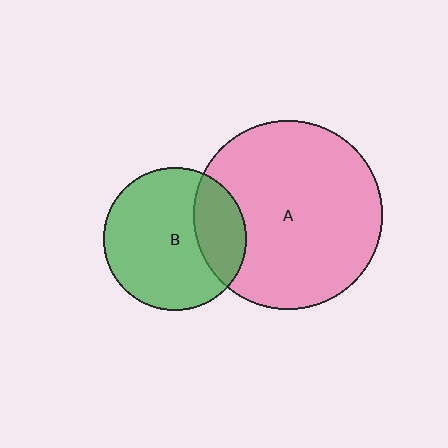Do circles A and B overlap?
Yes.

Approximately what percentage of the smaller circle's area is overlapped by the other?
Approximately 25%.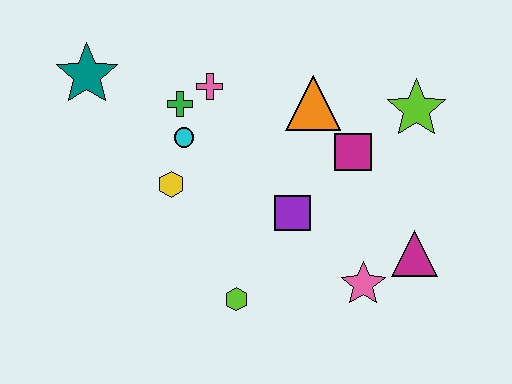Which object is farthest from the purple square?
The teal star is farthest from the purple square.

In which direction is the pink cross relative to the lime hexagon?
The pink cross is above the lime hexagon.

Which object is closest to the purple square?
The magenta square is closest to the purple square.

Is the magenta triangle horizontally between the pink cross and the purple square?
No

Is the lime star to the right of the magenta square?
Yes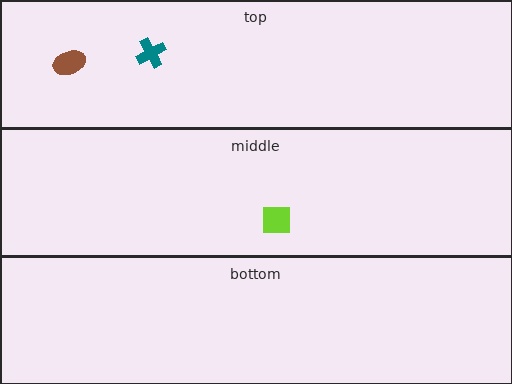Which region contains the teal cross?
The top region.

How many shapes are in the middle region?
1.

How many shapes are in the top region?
2.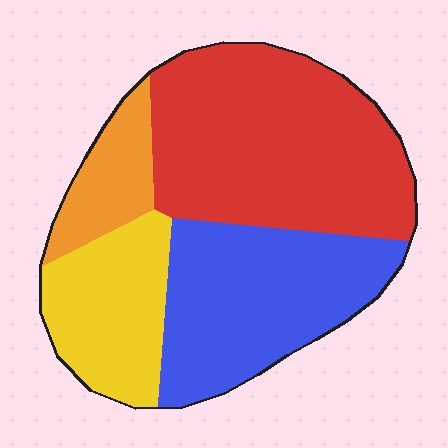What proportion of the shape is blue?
Blue takes up between a sixth and a third of the shape.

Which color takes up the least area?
Orange, at roughly 10%.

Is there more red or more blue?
Red.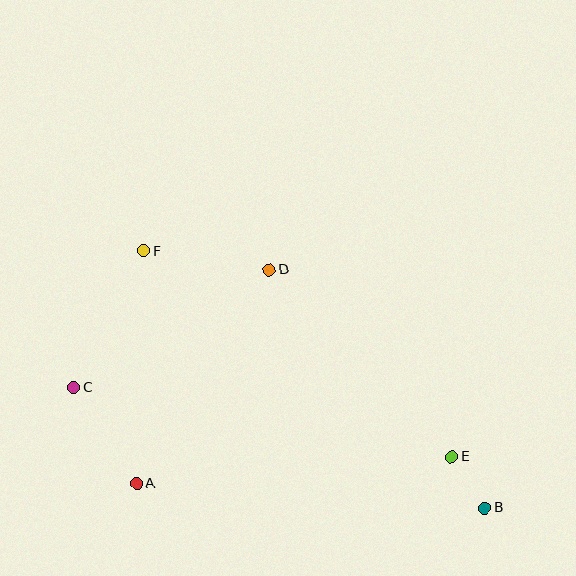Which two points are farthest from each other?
Points B and C are farthest from each other.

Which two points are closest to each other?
Points B and E are closest to each other.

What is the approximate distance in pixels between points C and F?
The distance between C and F is approximately 154 pixels.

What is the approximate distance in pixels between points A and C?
The distance between A and C is approximately 115 pixels.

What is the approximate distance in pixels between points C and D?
The distance between C and D is approximately 228 pixels.